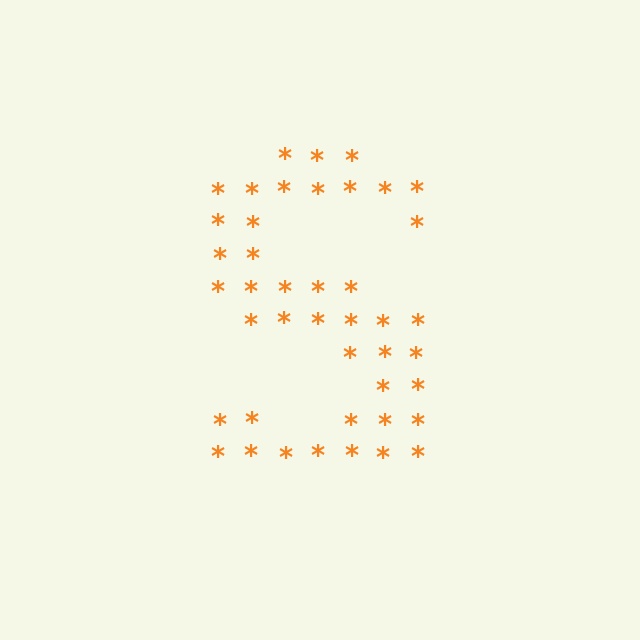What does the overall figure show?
The overall figure shows the letter S.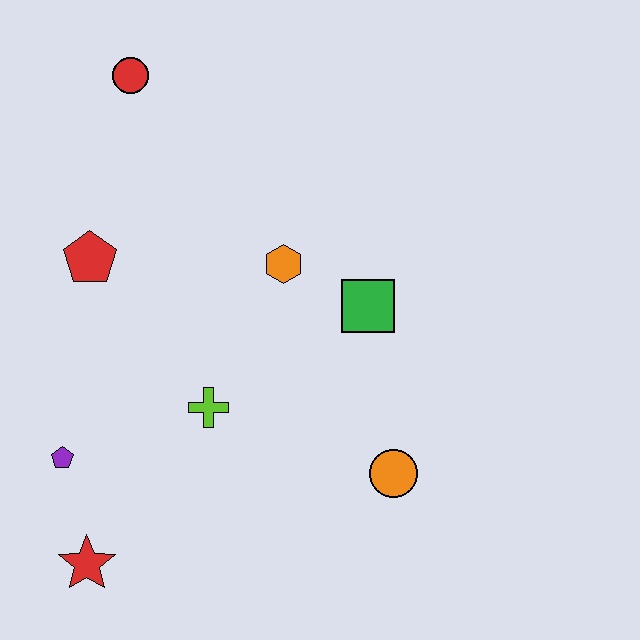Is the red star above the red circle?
No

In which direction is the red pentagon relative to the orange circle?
The red pentagon is to the left of the orange circle.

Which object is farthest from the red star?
The red circle is farthest from the red star.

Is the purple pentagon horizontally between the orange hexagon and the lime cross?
No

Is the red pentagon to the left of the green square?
Yes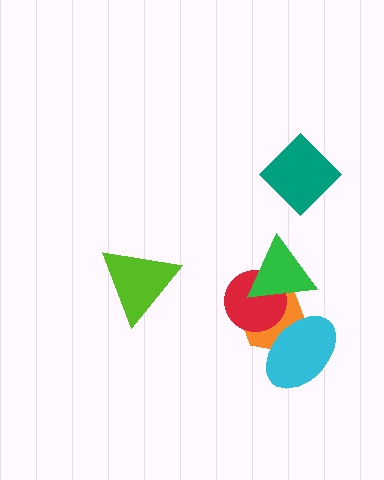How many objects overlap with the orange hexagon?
3 objects overlap with the orange hexagon.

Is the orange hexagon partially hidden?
Yes, it is partially covered by another shape.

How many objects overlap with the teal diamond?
0 objects overlap with the teal diamond.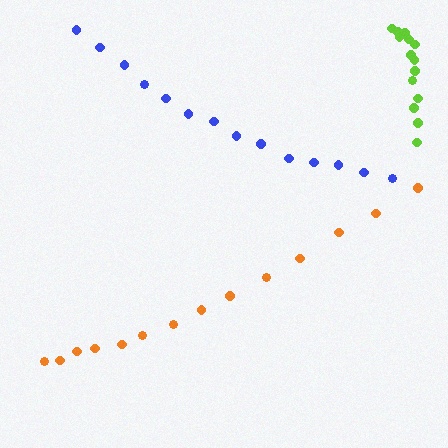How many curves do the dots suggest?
There are 3 distinct paths.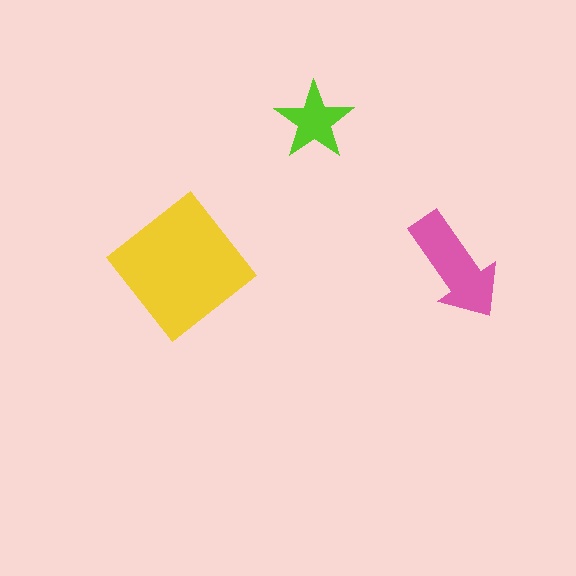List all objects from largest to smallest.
The yellow diamond, the pink arrow, the lime star.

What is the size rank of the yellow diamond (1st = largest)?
1st.